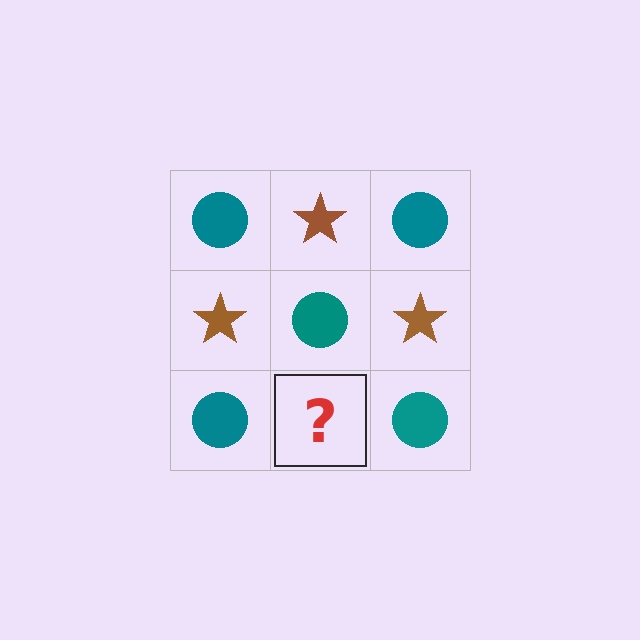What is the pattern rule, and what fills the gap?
The rule is that it alternates teal circle and brown star in a checkerboard pattern. The gap should be filled with a brown star.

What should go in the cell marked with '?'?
The missing cell should contain a brown star.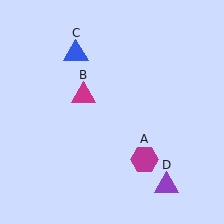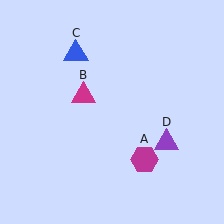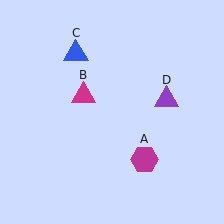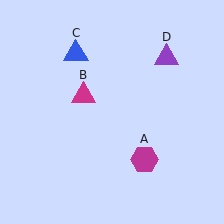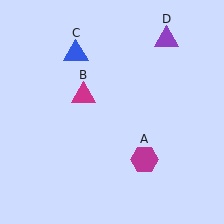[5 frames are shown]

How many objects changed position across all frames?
1 object changed position: purple triangle (object D).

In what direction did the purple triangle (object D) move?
The purple triangle (object D) moved up.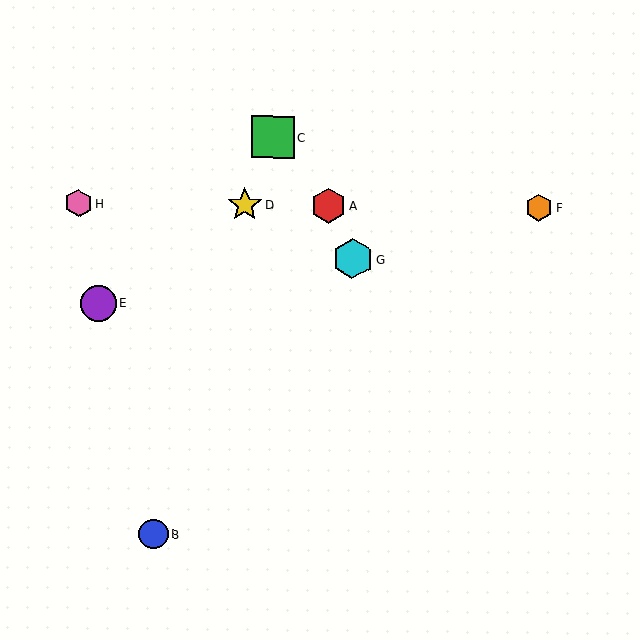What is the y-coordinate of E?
Object E is at y≈303.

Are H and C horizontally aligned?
No, H is at y≈203 and C is at y≈137.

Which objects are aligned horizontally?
Objects A, D, F, H are aligned horizontally.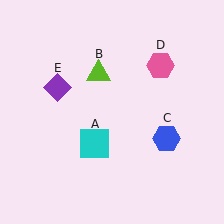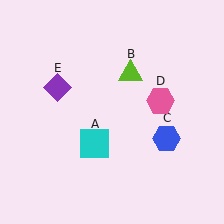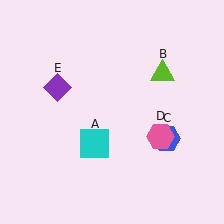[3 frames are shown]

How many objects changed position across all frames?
2 objects changed position: lime triangle (object B), pink hexagon (object D).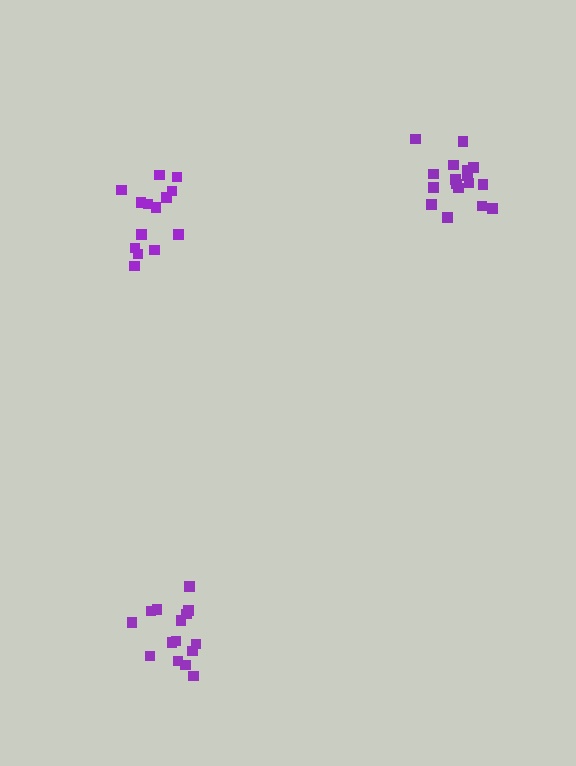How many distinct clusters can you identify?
There are 3 distinct clusters.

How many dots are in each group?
Group 1: 15 dots, Group 2: 17 dots, Group 3: 14 dots (46 total).